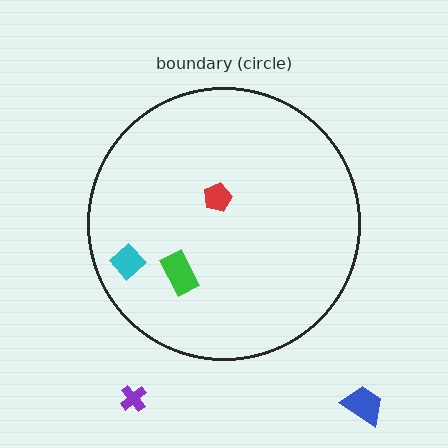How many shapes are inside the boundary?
3 inside, 2 outside.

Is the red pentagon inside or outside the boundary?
Inside.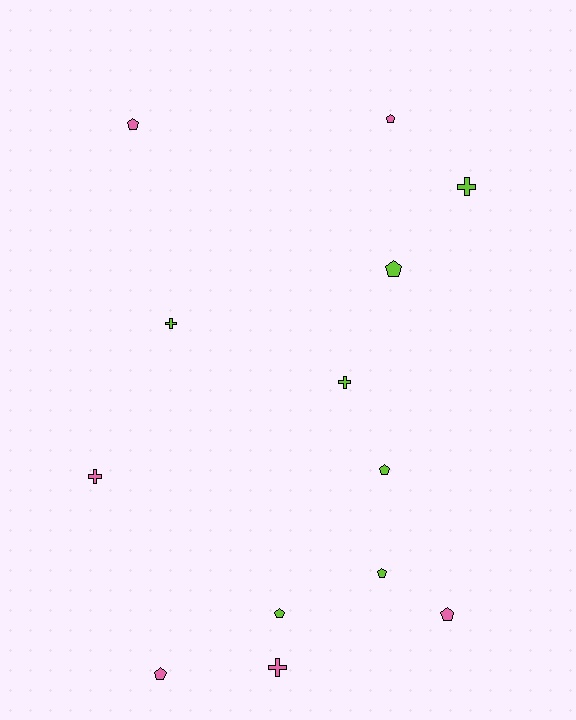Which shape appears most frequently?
Pentagon, with 8 objects.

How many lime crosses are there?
There are 3 lime crosses.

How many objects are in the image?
There are 13 objects.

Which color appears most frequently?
Lime, with 7 objects.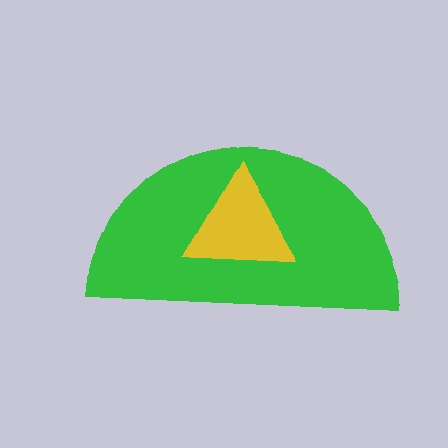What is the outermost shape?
The green semicircle.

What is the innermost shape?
The yellow triangle.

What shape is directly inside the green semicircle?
The yellow triangle.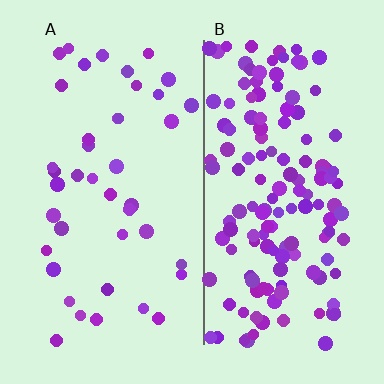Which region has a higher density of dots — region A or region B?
B (the right).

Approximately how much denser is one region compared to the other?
Approximately 3.5× — region B over region A.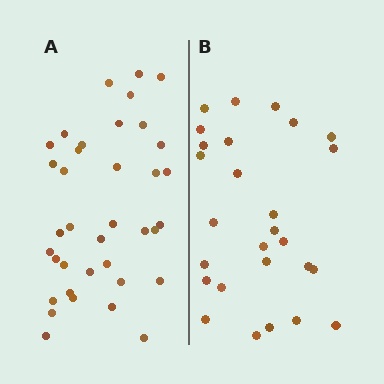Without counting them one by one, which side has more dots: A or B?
Region A (the left region) has more dots.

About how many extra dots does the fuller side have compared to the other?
Region A has roughly 10 or so more dots than region B.